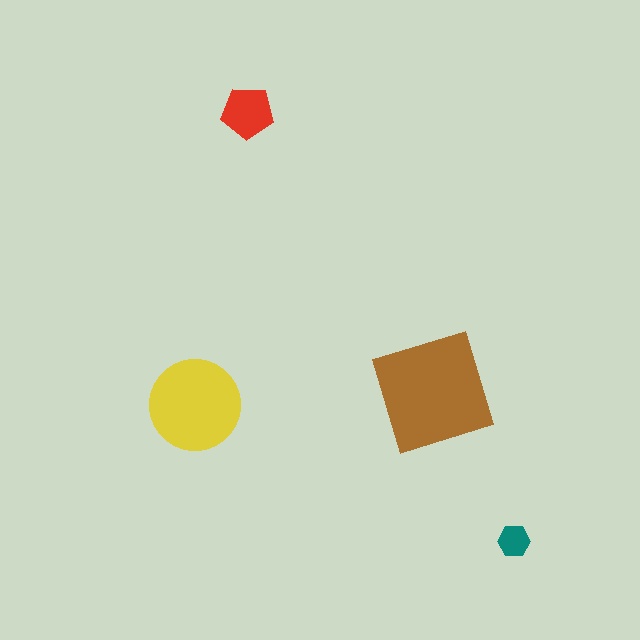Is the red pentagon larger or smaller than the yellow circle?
Smaller.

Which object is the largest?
The brown square.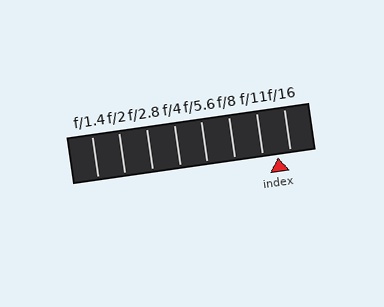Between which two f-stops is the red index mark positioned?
The index mark is between f/11 and f/16.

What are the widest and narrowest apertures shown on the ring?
The widest aperture shown is f/1.4 and the narrowest is f/16.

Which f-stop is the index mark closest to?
The index mark is closest to f/16.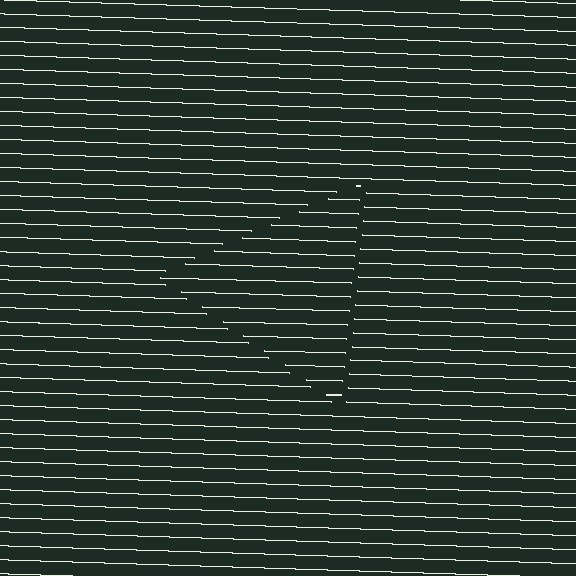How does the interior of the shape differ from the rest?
The interior of the shape contains the same grating, shifted by half a period — the contour is defined by the phase discontinuity where line-ends from the inner and outer gratings abut.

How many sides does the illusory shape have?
3 sides — the line-ends trace a triangle.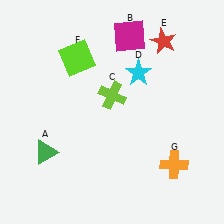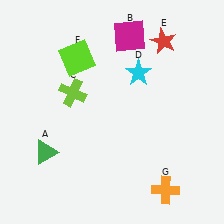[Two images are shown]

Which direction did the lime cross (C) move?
The lime cross (C) moved left.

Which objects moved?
The objects that moved are: the lime cross (C), the orange cross (G).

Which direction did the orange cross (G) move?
The orange cross (G) moved down.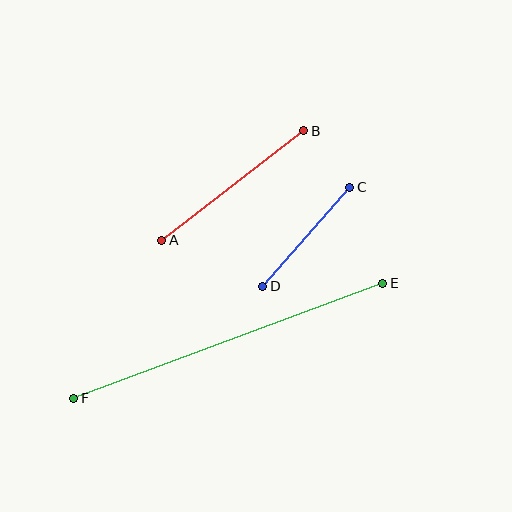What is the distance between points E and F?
The distance is approximately 330 pixels.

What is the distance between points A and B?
The distance is approximately 180 pixels.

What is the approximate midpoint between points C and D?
The midpoint is at approximately (306, 237) pixels.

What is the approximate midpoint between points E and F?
The midpoint is at approximately (228, 341) pixels.